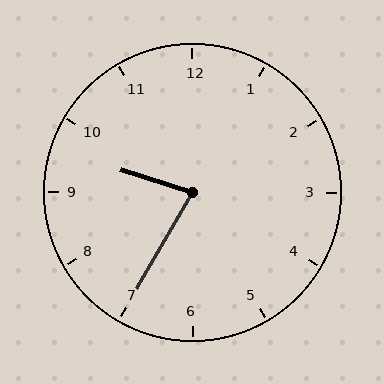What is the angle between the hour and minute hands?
Approximately 78 degrees.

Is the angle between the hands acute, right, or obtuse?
It is acute.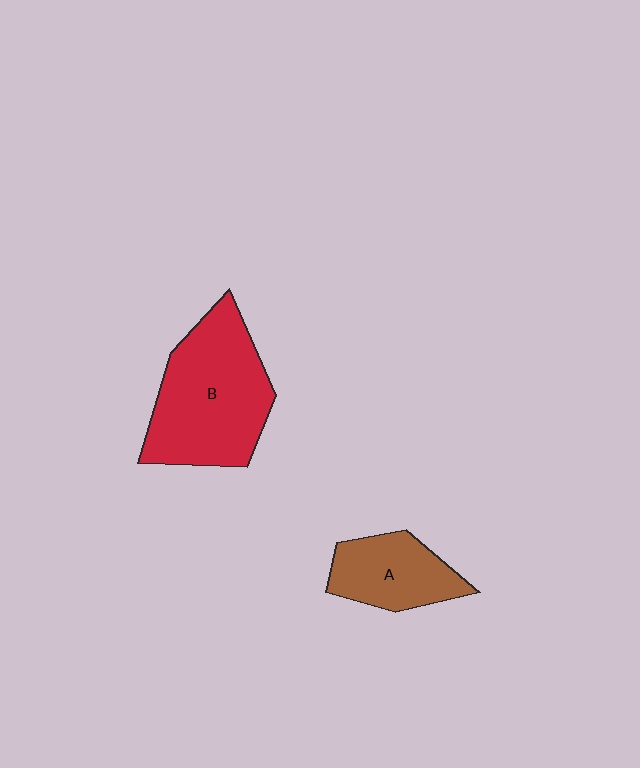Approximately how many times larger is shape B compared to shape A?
Approximately 1.9 times.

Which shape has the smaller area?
Shape A (brown).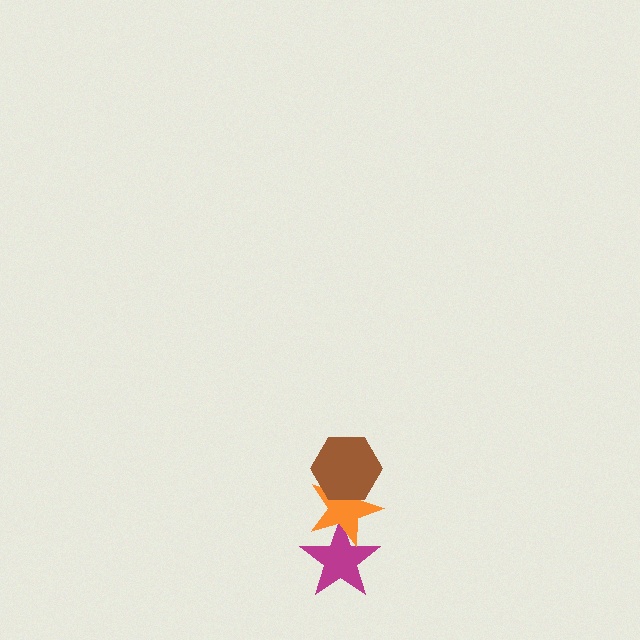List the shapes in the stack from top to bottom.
From top to bottom: the brown hexagon, the orange star, the magenta star.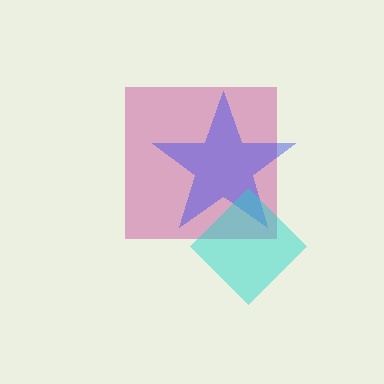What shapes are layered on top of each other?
The layered shapes are: a magenta square, a blue star, a cyan diamond.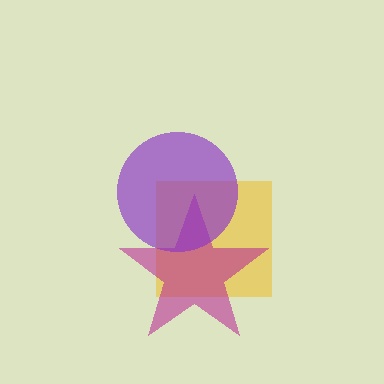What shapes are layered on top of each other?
The layered shapes are: a yellow square, a magenta star, a purple circle.